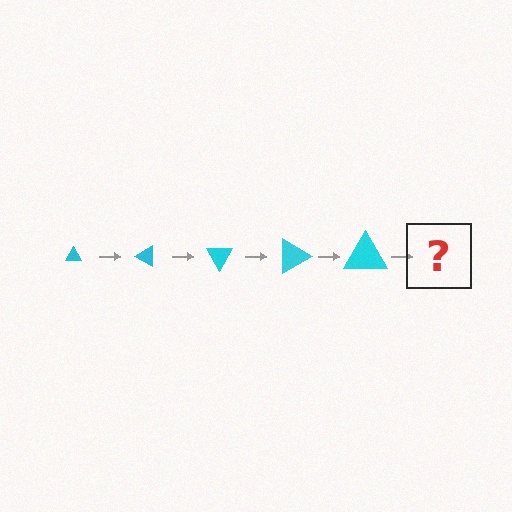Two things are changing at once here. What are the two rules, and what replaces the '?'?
The two rules are that the triangle grows larger each step and it rotates 30 degrees each step. The '?' should be a triangle, larger than the previous one and rotated 150 degrees from the start.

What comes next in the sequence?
The next element should be a triangle, larger than the previous one and rotated 150 degrees from the start.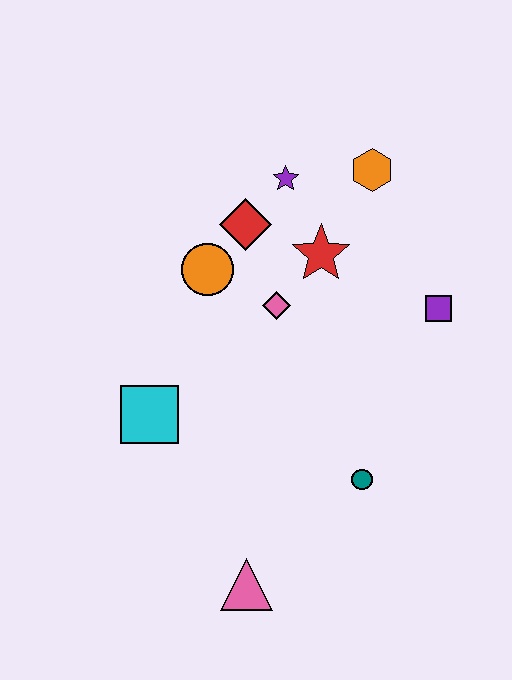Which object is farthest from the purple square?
The pink triangle is farthest from the purple square.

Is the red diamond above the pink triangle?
Yes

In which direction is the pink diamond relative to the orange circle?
The pink diamond is to the right of the orange circle.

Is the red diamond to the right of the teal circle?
No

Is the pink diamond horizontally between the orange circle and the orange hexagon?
Yes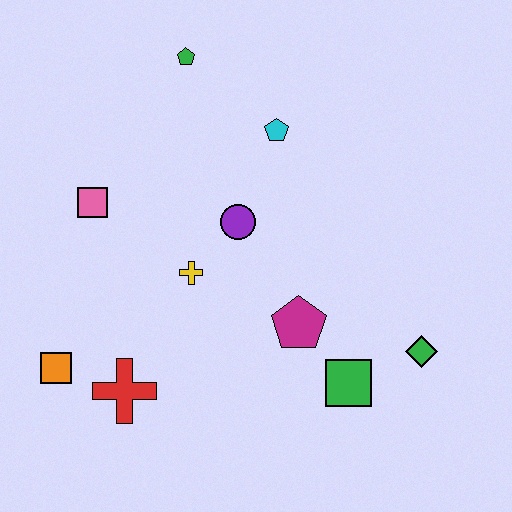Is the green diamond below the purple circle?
Yes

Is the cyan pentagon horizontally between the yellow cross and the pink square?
No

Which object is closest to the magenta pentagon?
The green square is closest to the magenta pentagon.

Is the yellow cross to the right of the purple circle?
No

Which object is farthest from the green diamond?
The green pentagon is farthest from the green diamond.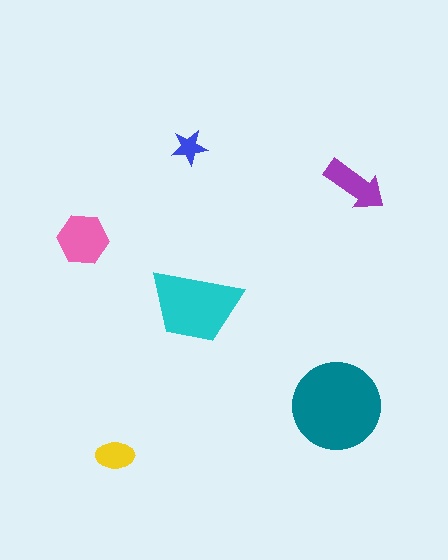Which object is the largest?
The teal circle.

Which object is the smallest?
The blue star.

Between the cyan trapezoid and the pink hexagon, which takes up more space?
The cyan trapezoid.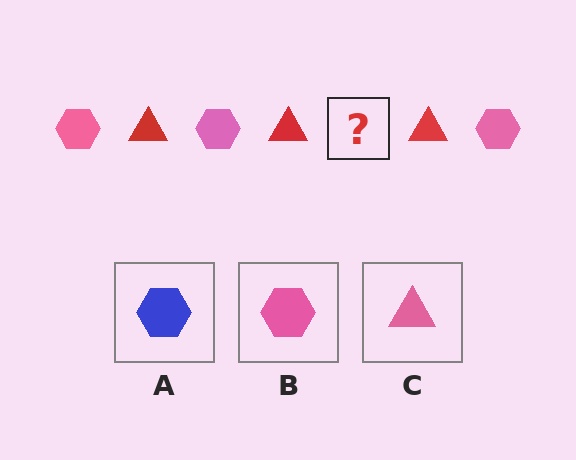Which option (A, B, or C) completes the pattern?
B.